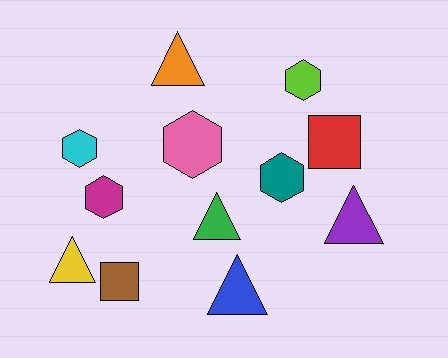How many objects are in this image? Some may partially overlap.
There are 12 objects.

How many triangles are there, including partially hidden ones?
There are 5 triangles.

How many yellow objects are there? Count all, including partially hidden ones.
There is 1 yellow object.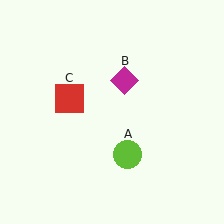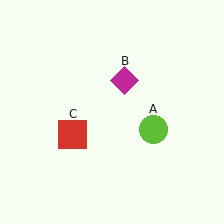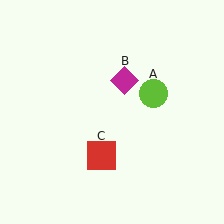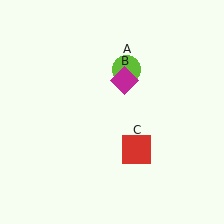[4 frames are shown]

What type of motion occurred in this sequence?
The lime circle (object A), red square (object C) rotated counterclockwise around the center of the scene.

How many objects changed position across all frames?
2 objects changed position: lime circle (object A), red square (object C).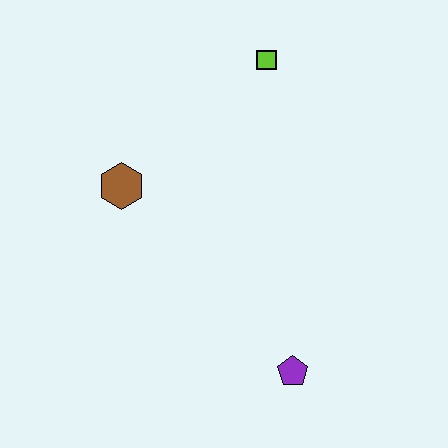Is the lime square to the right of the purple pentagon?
No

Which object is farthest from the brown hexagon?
The purple pentagon is farthest from the brown hexagon.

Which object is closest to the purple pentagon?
The brown hexagon is closest to the purple pentagon.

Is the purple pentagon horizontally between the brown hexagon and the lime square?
No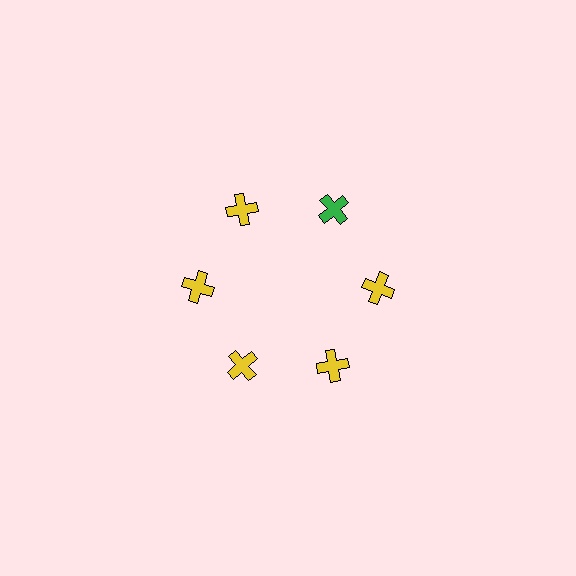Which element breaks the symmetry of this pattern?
The green cross at roughly the 1 o'clock position breaks the symmetry. All other shapes are yellow crosses.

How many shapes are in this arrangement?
There are 6 shapes arranged in a ring pattern.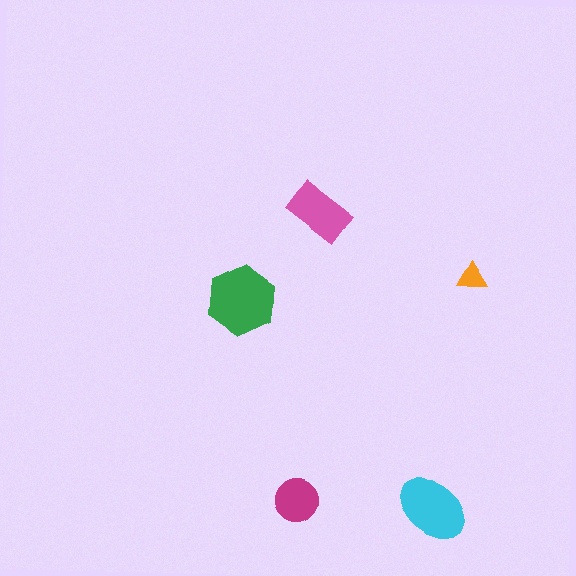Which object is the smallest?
The orange triangle.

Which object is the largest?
The green hexagon.